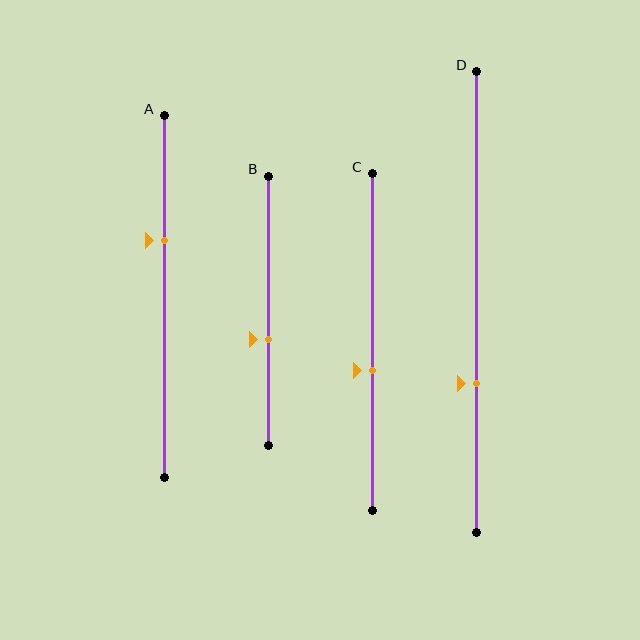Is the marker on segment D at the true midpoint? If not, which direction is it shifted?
No, the marker on segment D is shifted downward by about 18% of the segment length.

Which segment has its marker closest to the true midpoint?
Segment C has its marker closest to the true midpoint.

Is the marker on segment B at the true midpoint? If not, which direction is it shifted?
No, the marker on segment B is shifted downward by about 11% of the segment length.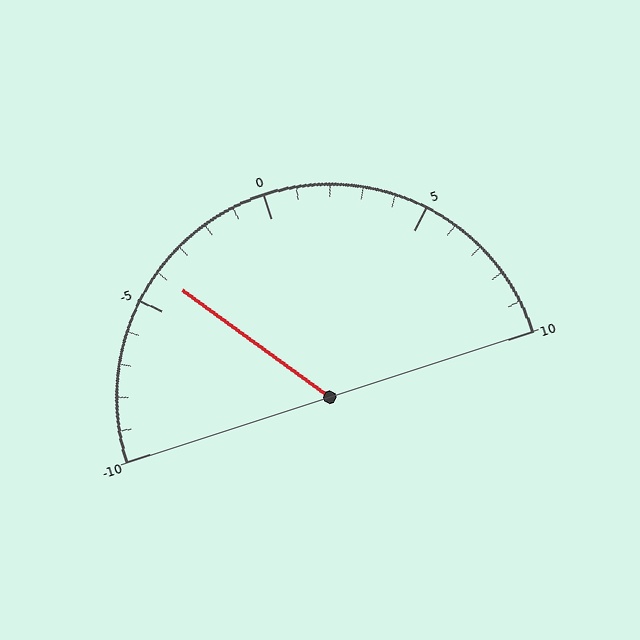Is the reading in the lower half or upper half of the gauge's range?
The reading is in the lower half of the range (-10 to 10).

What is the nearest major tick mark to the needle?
The nearest major tick mark is -5.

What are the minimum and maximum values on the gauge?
The gauge ranges from -10 to 10.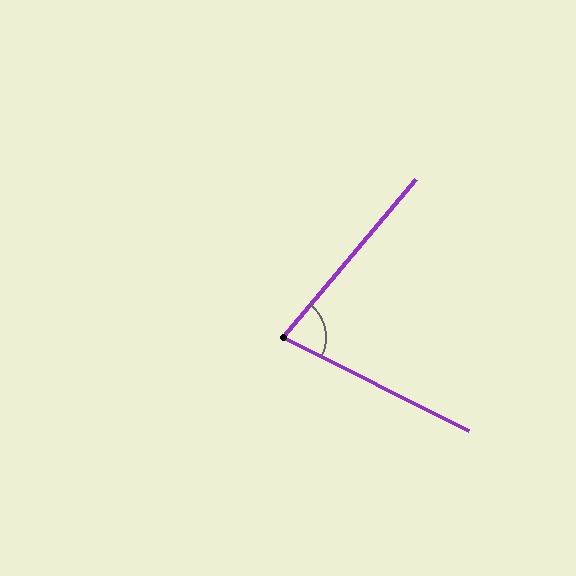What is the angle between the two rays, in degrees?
Approximately 77 degrees.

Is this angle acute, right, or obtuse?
It is acute.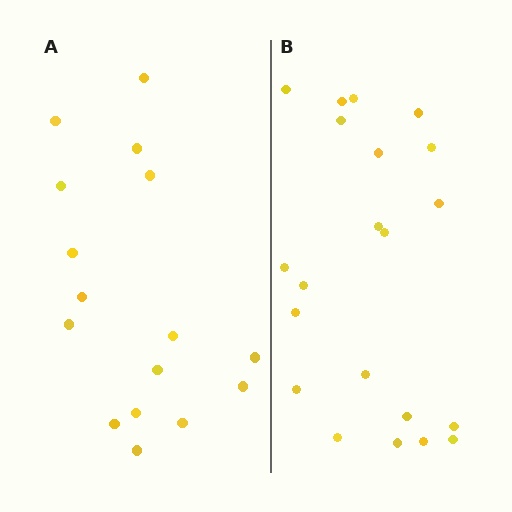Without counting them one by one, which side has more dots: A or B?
Region B (the right region) has more dots.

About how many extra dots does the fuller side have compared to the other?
Region B has about 5 more dots than region A.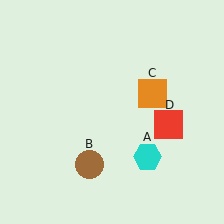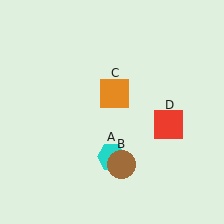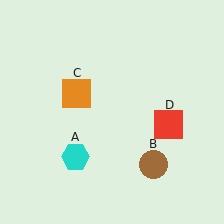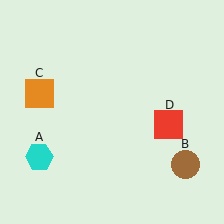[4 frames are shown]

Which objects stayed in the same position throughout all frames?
Red square (object D) remained stationary.